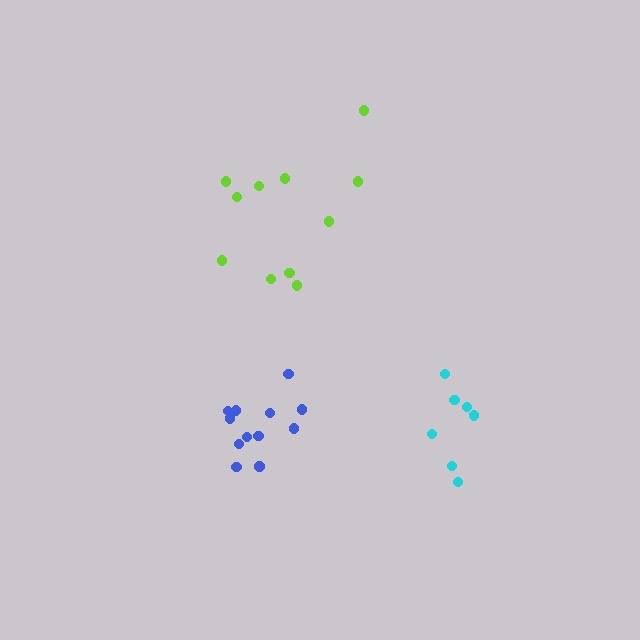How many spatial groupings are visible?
There are 3 spatial groupings.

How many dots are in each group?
Group 1: 11 dots, Group 2: 12 dots, Group 3: 7 dots (30 total).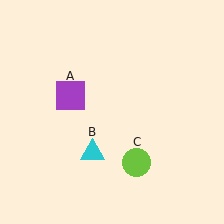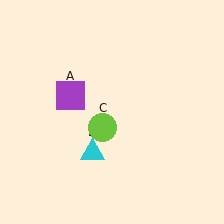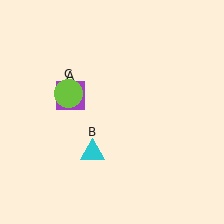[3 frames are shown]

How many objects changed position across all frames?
1 object changed position: lime circle (object C).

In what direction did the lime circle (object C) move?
The lime circle (object C) moved up and to the left.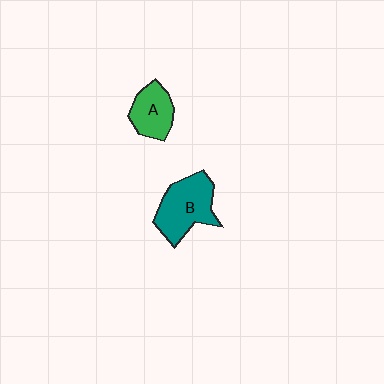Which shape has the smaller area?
Shape A (green).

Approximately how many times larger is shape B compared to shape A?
Approximately 1.5 times.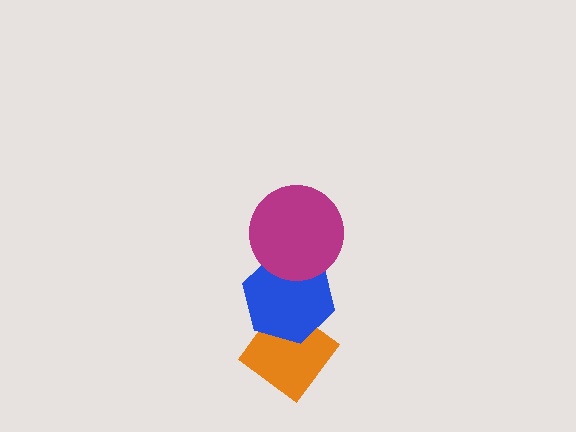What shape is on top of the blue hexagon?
The magenta circle is on top of the blue hexagon.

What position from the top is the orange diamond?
The orange diamond is 3rd from the top.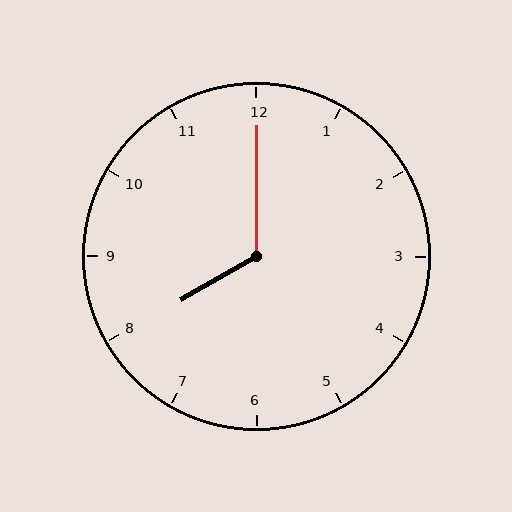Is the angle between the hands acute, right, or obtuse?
It is obtuse.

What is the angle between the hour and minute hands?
Approximately 120 degrees.